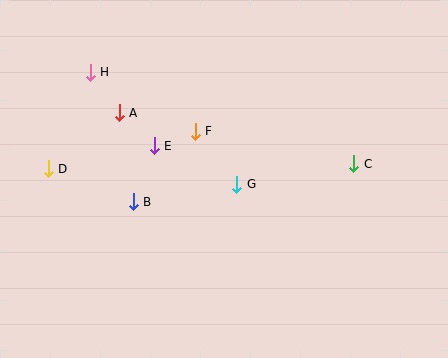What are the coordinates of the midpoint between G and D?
The midpoint between G and D is at (143, 177).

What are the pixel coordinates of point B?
Point B is at (133, 202).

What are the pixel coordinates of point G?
Point G is at (237, 184).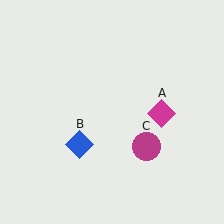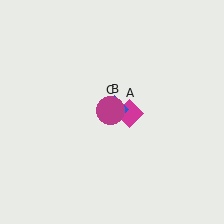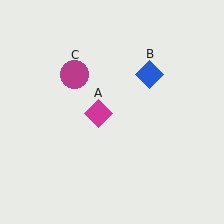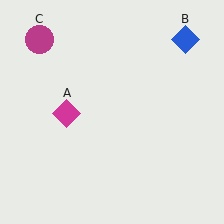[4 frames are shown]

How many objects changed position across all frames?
3 objects changed position: magenta diamond (object A), blue diamond (object B), magenta circle (object C).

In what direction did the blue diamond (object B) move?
The blue diamond (object B) moved up and to the right.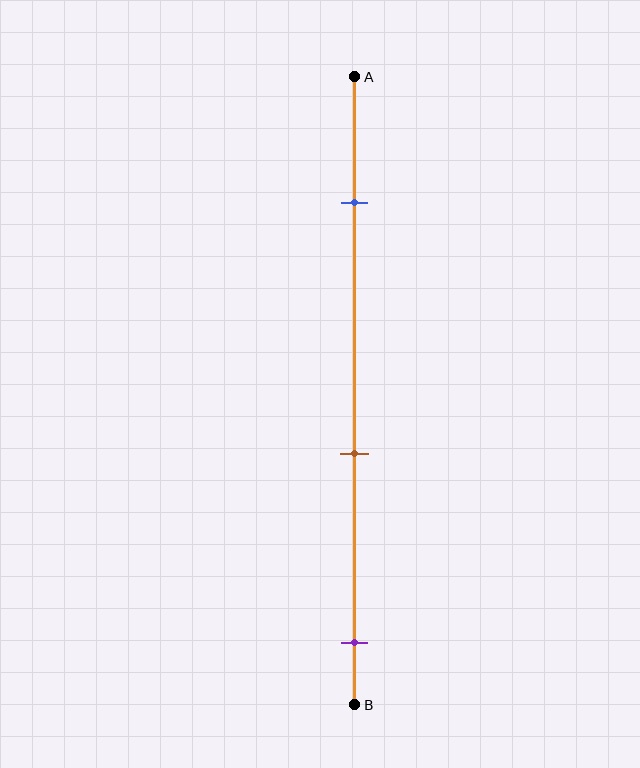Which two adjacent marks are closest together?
The brown and purple marks are the closest adjacent pair.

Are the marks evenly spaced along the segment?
Yes, the marks are approximately evenly spaced.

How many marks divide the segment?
There are 3 marks dividing the segment.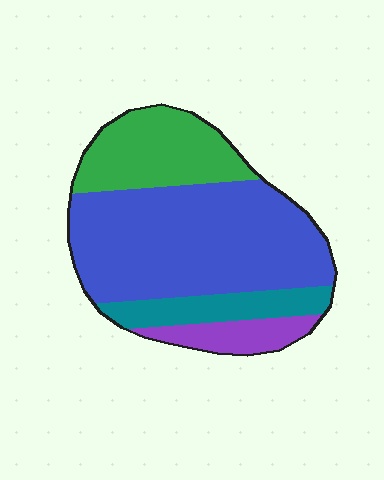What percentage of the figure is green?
Green takes up about one quarter (1/4) of the figure.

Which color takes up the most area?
Blue, at roughly 55%.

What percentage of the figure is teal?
Teal covers 13% of the figure.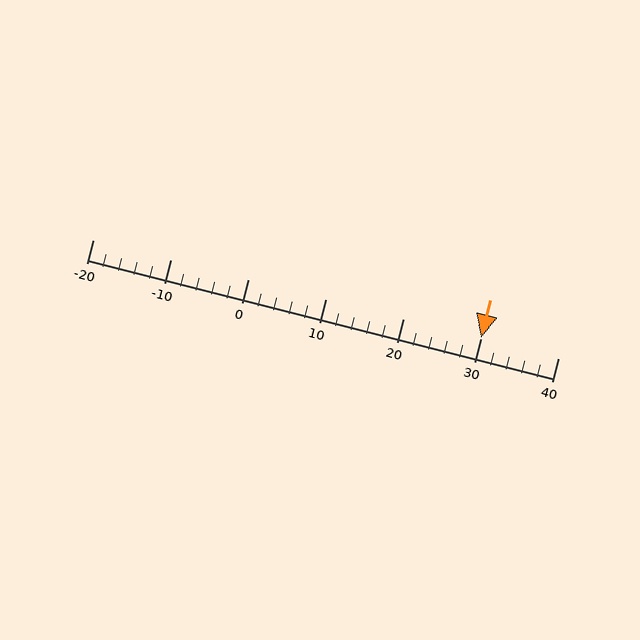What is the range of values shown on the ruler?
The ruler shows values from -20 to 40.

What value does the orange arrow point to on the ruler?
The orange arrow points to approximately 30.